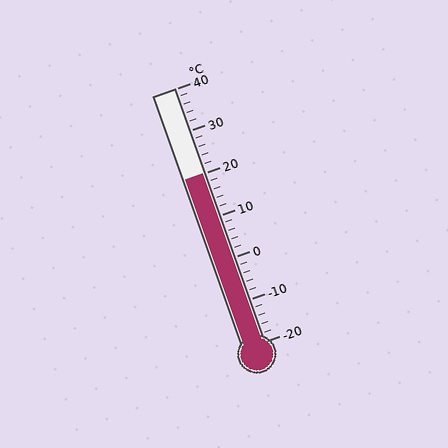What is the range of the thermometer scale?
The thermometer scale ranges from -20°C to 40°C.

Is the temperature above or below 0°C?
The temperature is above 0°C.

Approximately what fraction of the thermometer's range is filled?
The thermometer is filled to approximately 65% of its range.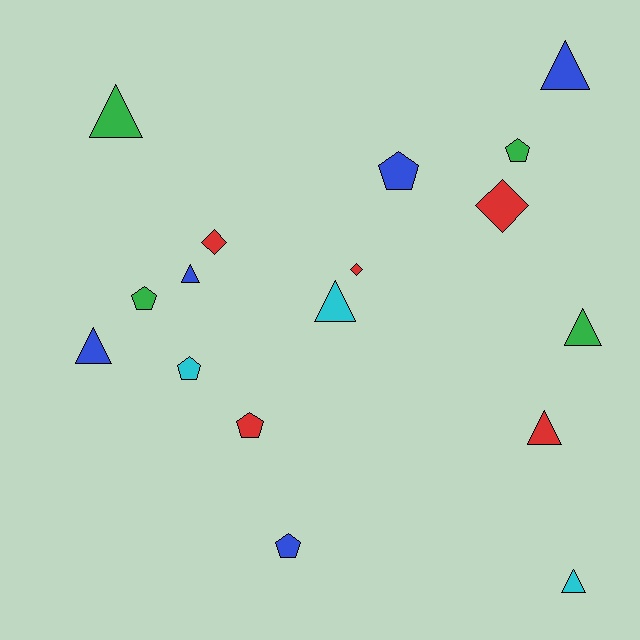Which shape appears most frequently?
Triangle, with 8 objects.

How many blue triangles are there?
There are 3 blue triangles.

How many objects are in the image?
There are 17 objects.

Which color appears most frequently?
Blue, with 5 objects.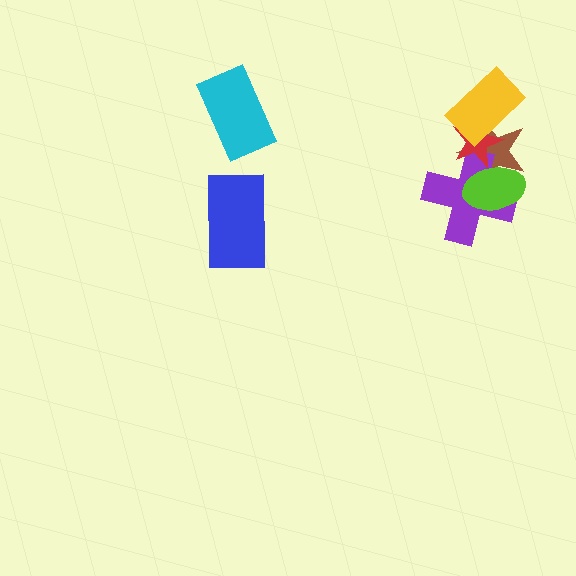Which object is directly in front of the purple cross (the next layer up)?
The red star is directly in front of the purple cross.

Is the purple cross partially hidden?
Yes, it is partially covered by another shape.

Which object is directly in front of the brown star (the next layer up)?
The purple cross is directly in front of the brown star.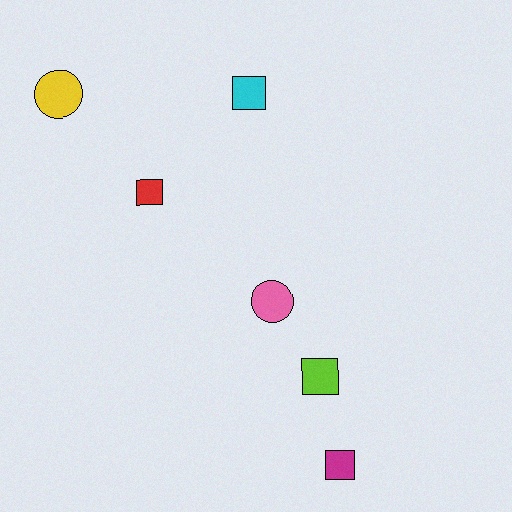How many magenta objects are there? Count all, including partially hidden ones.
There is 1 magenta object.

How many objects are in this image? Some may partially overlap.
There are 6 objects.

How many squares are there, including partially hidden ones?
There are 4 squares.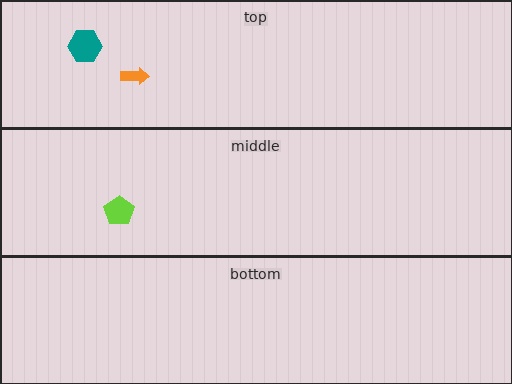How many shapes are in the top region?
2.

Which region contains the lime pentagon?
The middle region.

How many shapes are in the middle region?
1.